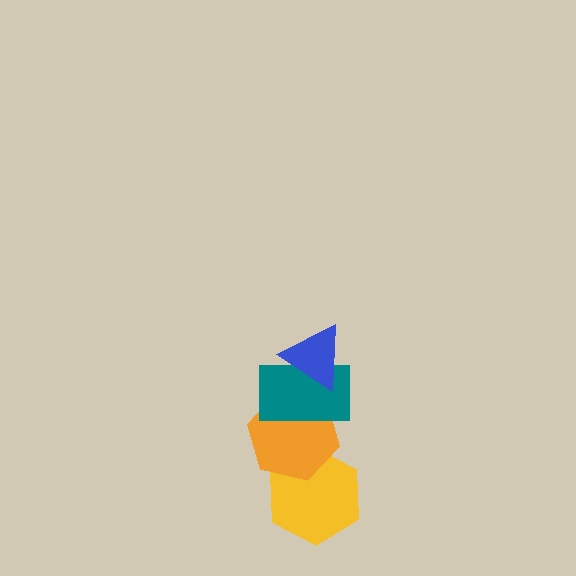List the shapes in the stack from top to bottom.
From top to bottom: the blue triangle, the teal rectangle, the orange hexagon, the yellow hexagon.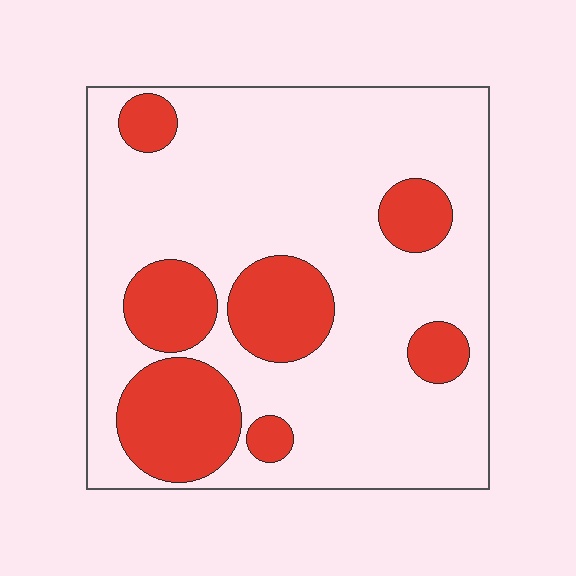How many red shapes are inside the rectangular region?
7.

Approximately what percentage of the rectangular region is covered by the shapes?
Approximately 25%.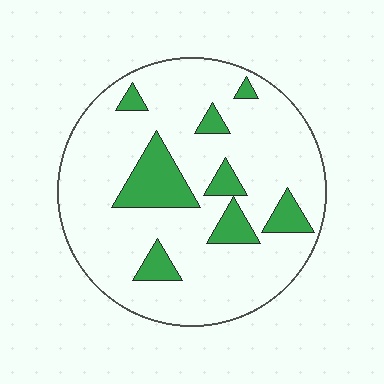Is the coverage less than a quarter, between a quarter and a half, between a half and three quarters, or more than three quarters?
Less than a quarter.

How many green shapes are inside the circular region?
8.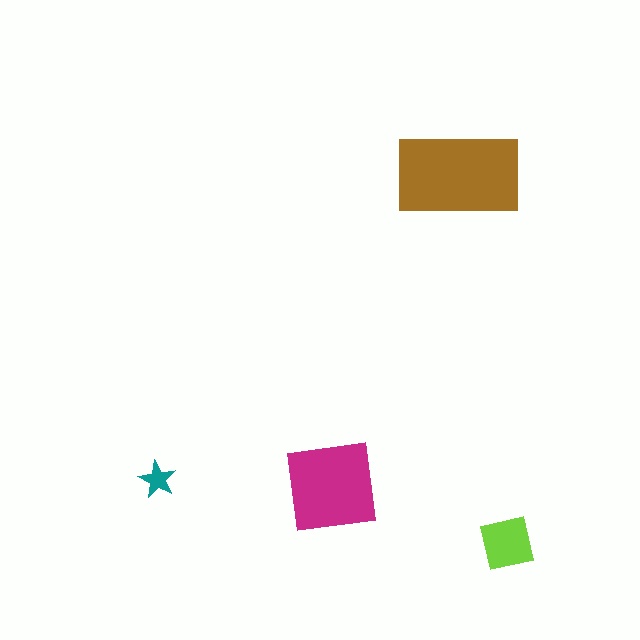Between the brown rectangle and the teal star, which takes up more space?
The brown rectangle.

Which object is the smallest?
The teal star.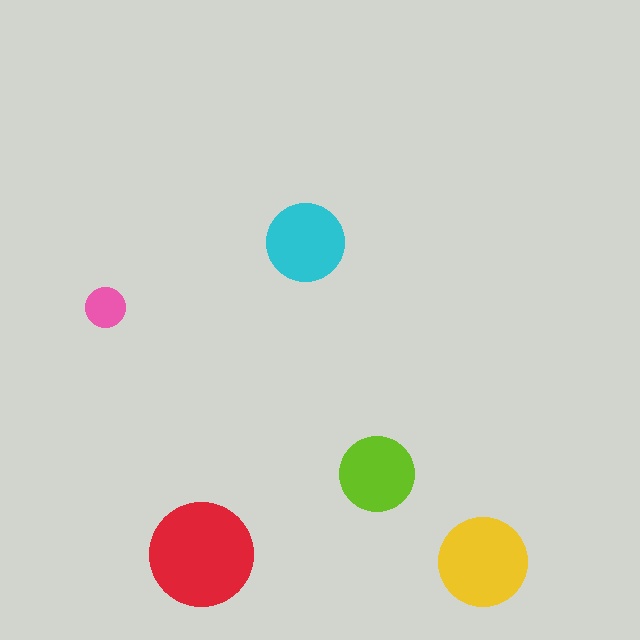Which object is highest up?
The cyan circle is topmost.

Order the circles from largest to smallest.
the red one, the yellow one, the cyan one, the lime one, the pink one.